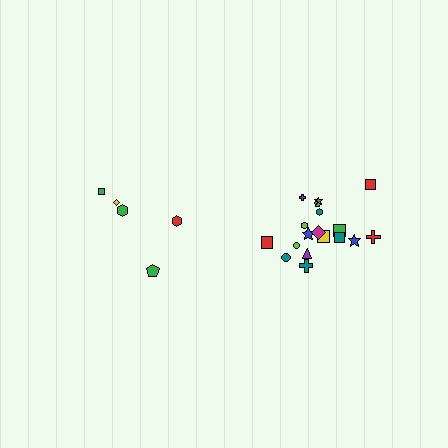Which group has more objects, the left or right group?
The right group.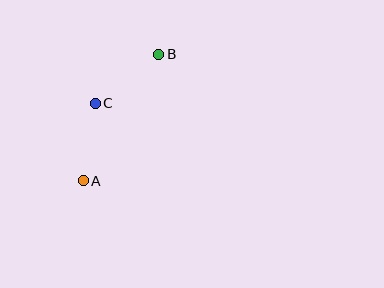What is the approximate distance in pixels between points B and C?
The distance between B and C is approximately 80 pixels.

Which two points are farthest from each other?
Points A and B are farthest from each other.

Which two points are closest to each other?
Points A and C are closest to each other.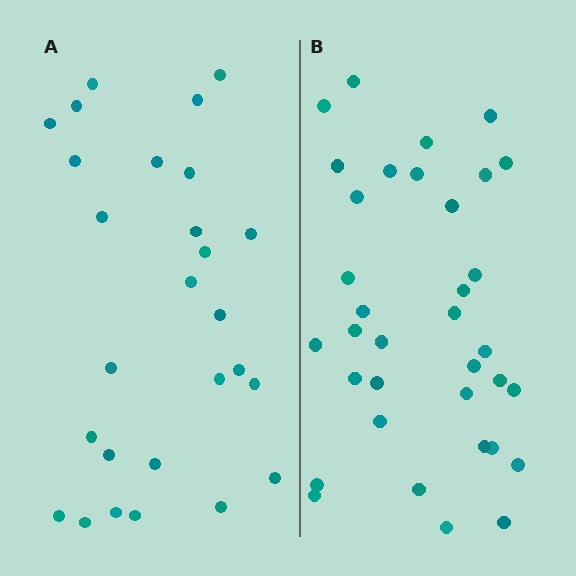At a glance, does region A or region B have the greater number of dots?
Region B (the right region) has more dots.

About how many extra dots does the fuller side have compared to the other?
Region B has roughly 8 or so more dots than region A.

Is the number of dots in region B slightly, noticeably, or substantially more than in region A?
Region B has noticeably more, but not dramatically so. The ratio is roughly 1.3 to 1.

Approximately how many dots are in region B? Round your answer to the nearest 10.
About 40 dots. (The exact count is 35, which rounds to 40.)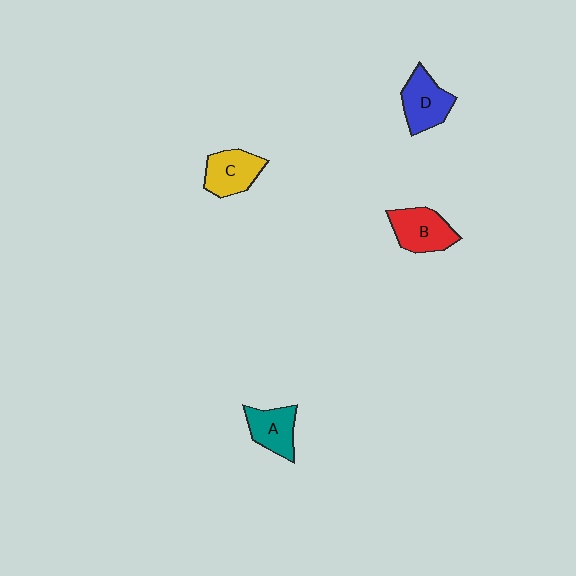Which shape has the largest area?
Shape B (red).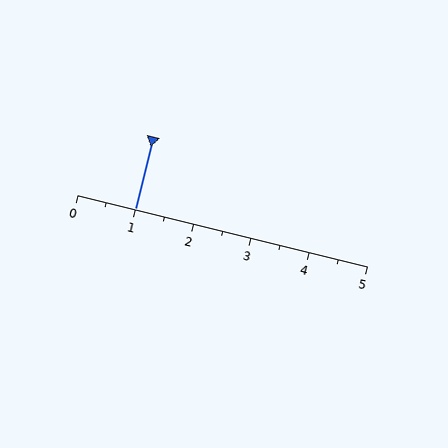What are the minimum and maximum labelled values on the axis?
The axis runs from 0 to 5.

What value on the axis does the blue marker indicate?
The marker indicates approximately 1.